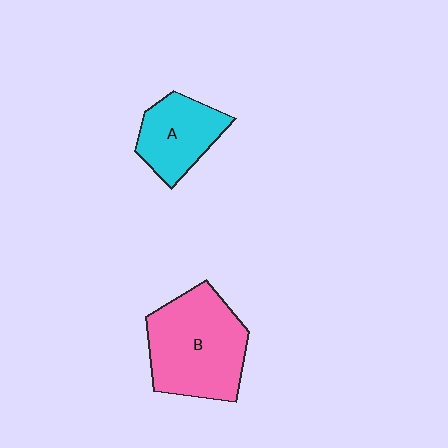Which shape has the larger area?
Shape B (pink).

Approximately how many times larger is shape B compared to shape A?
Approximately 1.7 times.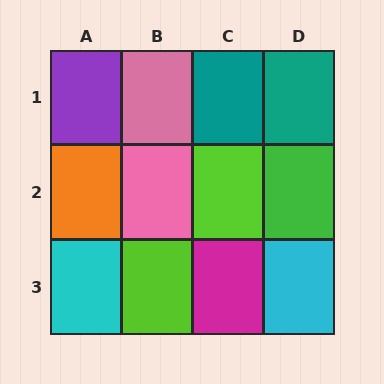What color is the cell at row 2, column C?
Lime.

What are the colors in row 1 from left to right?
Purple, pink, teal, teal.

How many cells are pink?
2 cells are pink.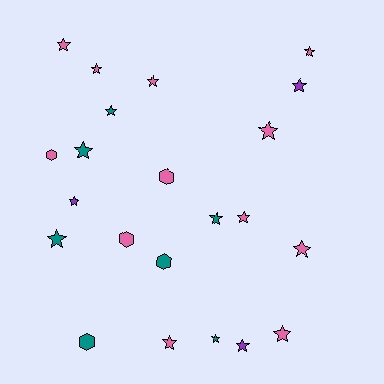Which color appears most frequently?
Pink, with 12 objects.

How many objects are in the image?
There are 22 objects.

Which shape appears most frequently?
Star, with 17 objects.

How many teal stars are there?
There are 5 teal stars.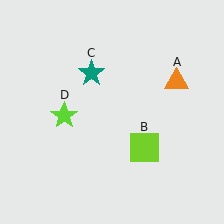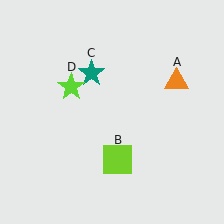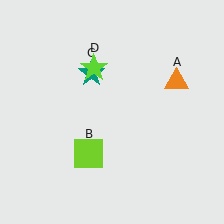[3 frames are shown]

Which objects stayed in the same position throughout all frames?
Orange triangle (object A) and teal star (object C) remained stationary.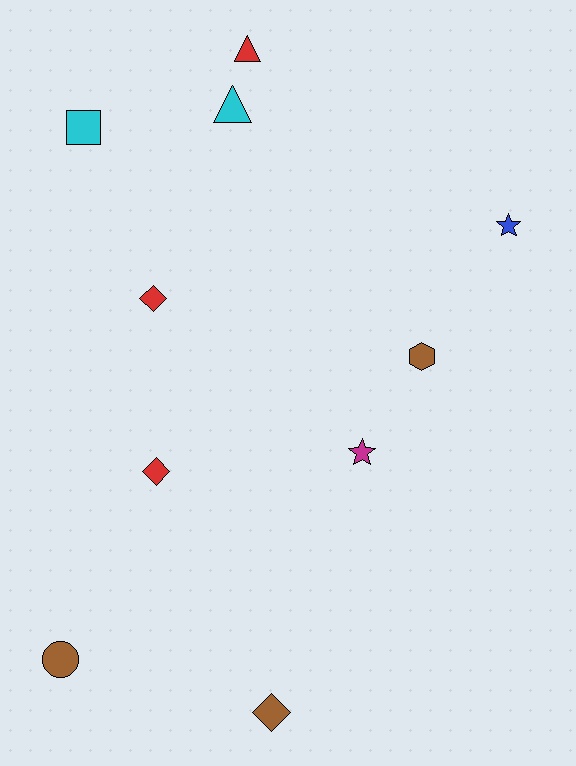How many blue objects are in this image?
There is 1 blue object.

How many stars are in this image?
There are 2 stars.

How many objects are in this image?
There are 10 objects.